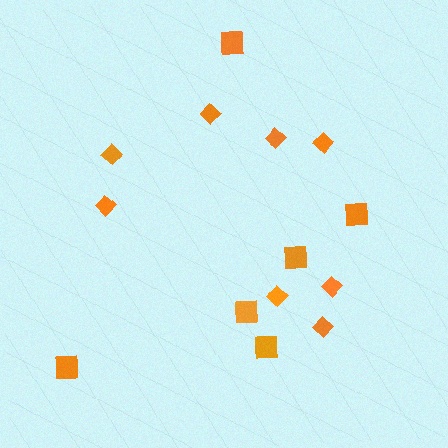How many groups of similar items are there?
There are 2 groups: one group of squares (6) and one group of diamonds (8).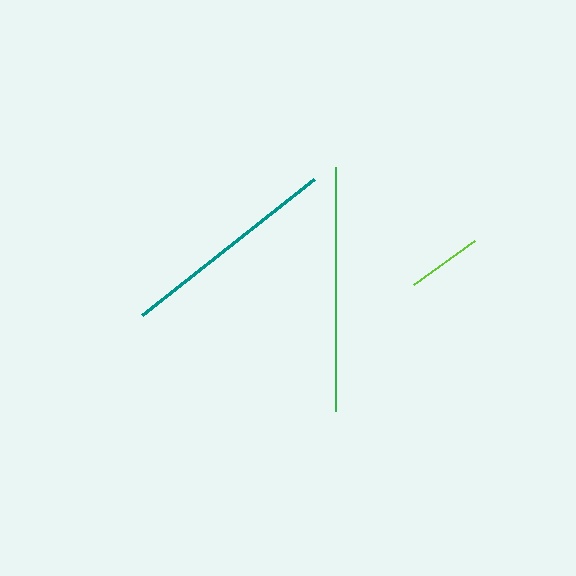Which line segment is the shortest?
The lime line is the shortest at approximately 75 pixels.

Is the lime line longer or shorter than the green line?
The green line is longer than the lime line.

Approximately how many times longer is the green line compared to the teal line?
The green line is approximately 1.1 times the length of the teal line.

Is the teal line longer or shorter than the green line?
The green line is longer than the teal line.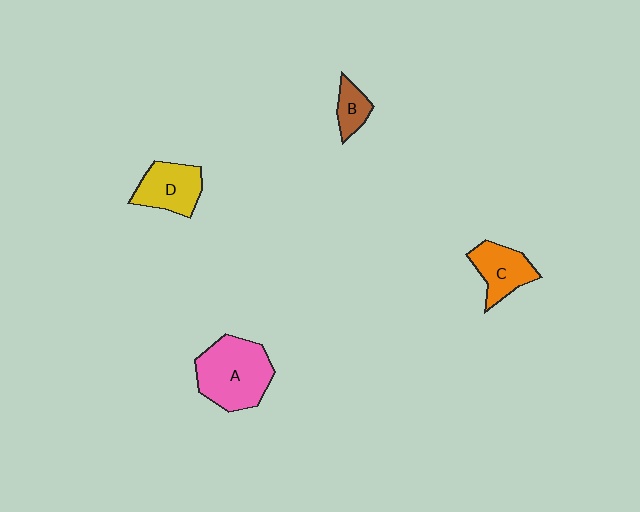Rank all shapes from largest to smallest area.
From largest to smallest: A (pink), D (yellow), C (orange), B (brown).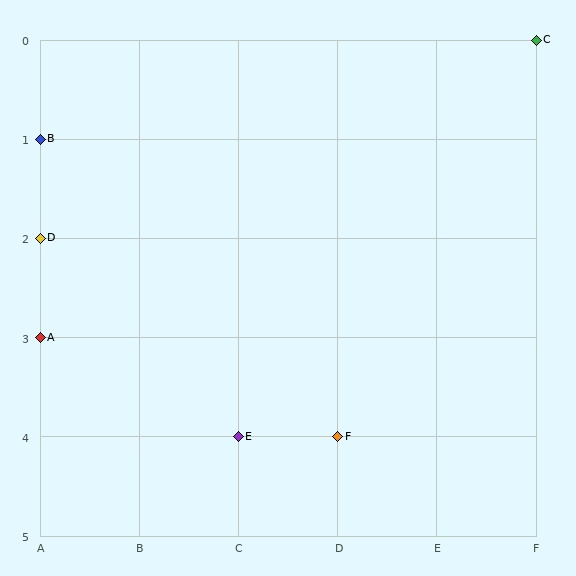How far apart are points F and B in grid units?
Points F and B are 3 columns and 3 rows apart (about 4.2 grid units diagonally).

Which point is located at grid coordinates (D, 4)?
Point F is at (D, 4).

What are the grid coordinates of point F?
Point F is at grid coordinates (D, 4).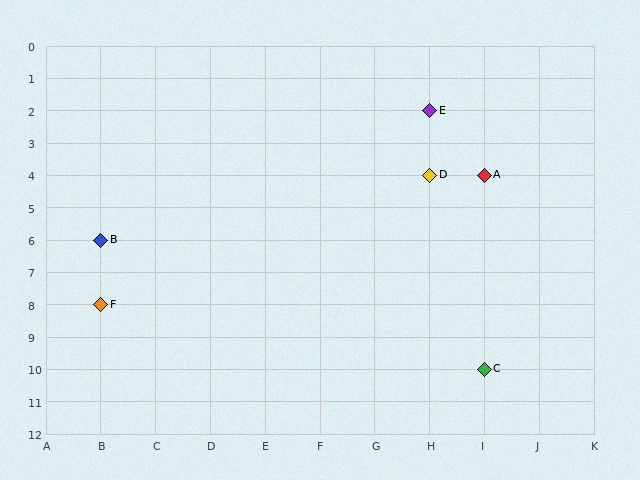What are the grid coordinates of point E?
Point E is at grid coordinates (H, 2).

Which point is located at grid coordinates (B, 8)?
Point F is at (B, 8).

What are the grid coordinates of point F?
Point F is at grid coordinates (B, 8).